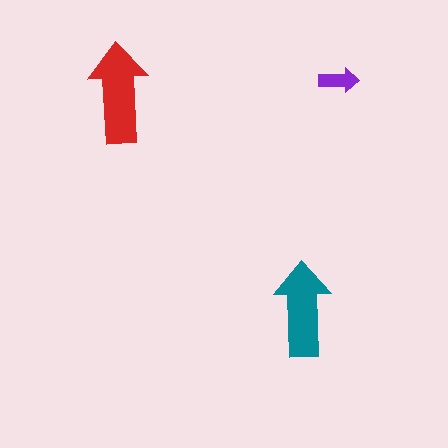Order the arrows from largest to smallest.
the red one, the teal one, the purple one.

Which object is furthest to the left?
The red arrow is leftmost.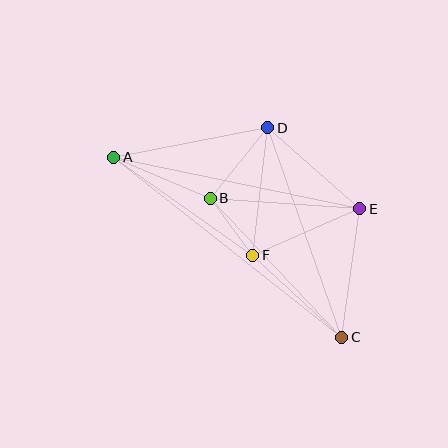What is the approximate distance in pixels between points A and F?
The distance between A and F is approximately 170 pixels.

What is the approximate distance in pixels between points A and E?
The distance between A and E is approximately 251 pixels.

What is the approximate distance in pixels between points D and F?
The distance between D and F is approximately 128 pixels.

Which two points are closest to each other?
Points B and F are closest to each other.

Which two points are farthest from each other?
Points A and C are farthest from each other.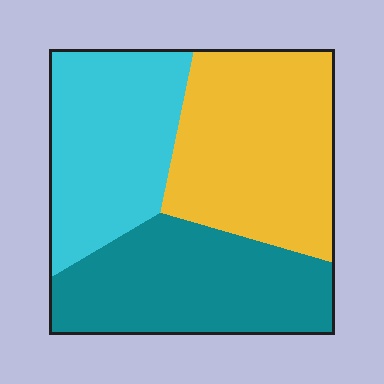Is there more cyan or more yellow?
Yellow.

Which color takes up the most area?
Yellow, at roughly 35%.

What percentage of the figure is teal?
Teal takes up between a quarter and a half of the figure.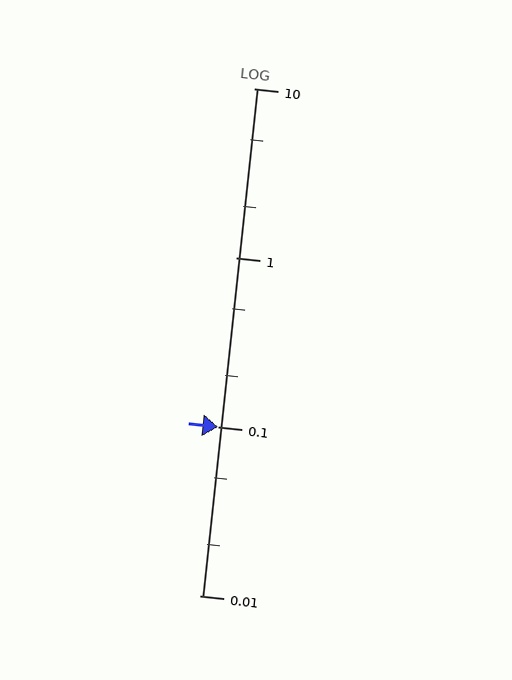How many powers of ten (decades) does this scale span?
The scale spans 3 decades, from 0.01 to 10.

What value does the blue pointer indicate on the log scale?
The pointer indicates approximately 0.1.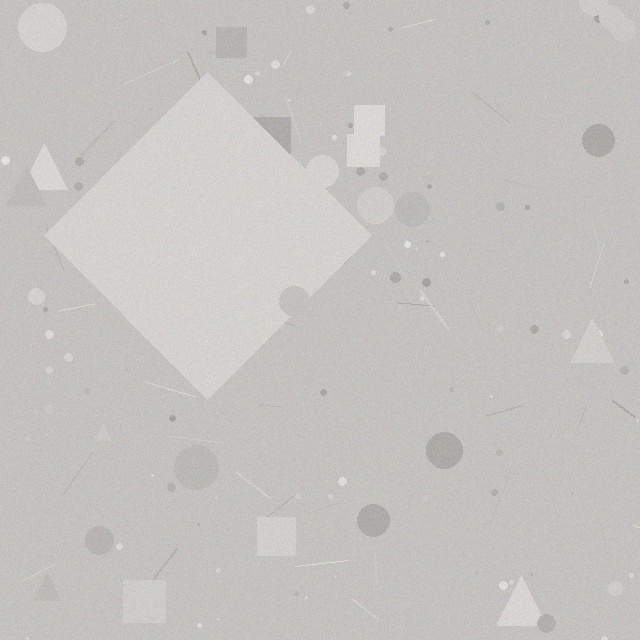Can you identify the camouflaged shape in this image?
The camouflaged shape is a diamond.